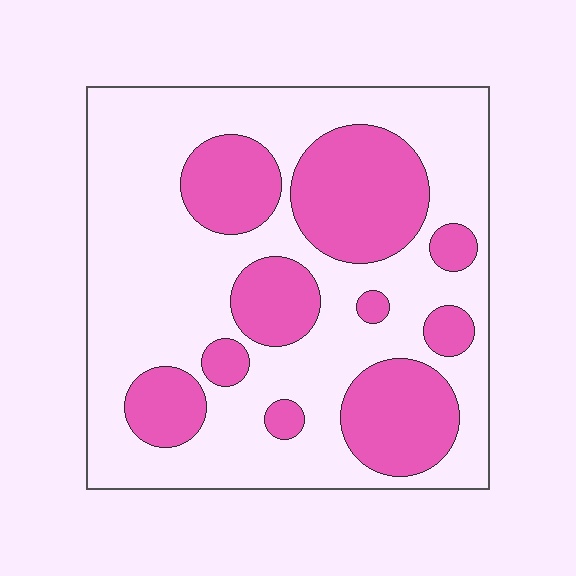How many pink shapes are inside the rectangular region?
10.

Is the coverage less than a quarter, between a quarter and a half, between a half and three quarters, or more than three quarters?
Between a quarter and a half.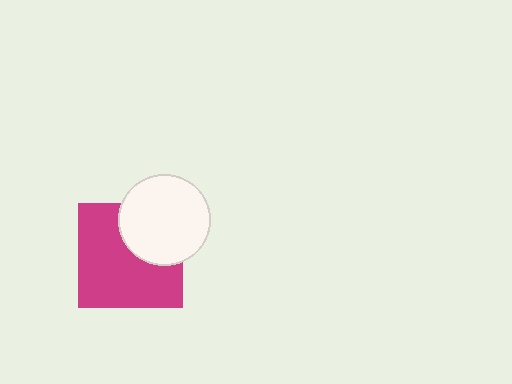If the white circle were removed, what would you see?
You would see the complete magenta square.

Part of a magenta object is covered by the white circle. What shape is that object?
It is a square.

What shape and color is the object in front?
The object in front is a white circle.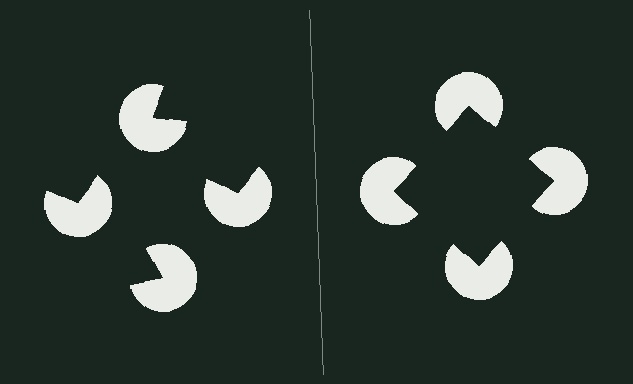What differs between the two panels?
The pac-man discs are positioned identically on both sides; only the wedge orientations differ. On the right they align to a square; on the left they are misaligned.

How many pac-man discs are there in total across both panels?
8 — 4 on each side.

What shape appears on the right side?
An illusory square.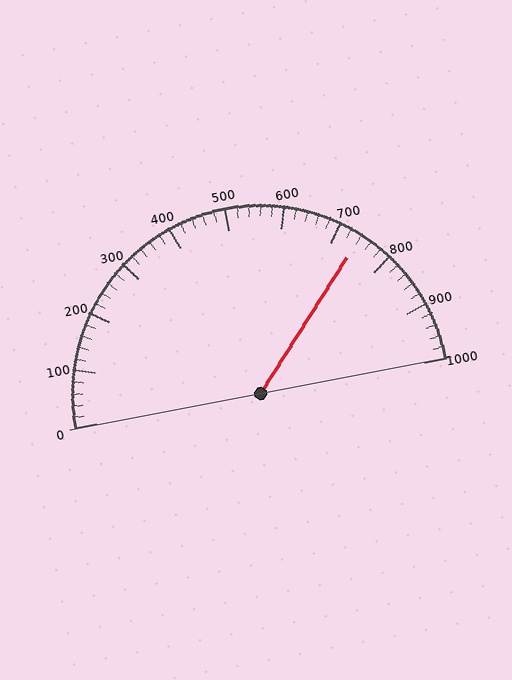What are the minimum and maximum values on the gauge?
The gauge ranges from 0 to 1000.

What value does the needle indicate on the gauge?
The needle indicates approximately 740.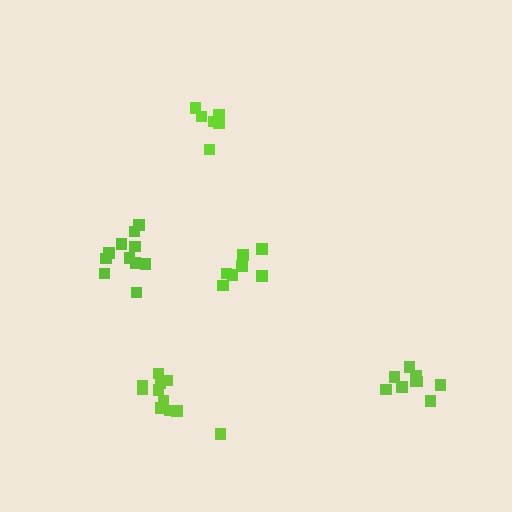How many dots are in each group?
Group 1: 7 dots, Group 2: 6 dots, Group 3: 11 dots, Group 4: 9 dots, Group 5: 11 dots (44 total).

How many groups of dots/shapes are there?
There are 5 groups.